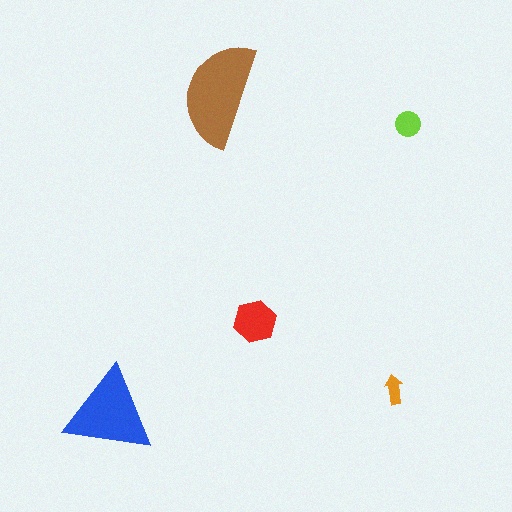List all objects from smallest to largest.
The orange arrow, the lime circle, the red hexagon, the blue triangle, the brown semicircle.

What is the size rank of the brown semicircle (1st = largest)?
1st.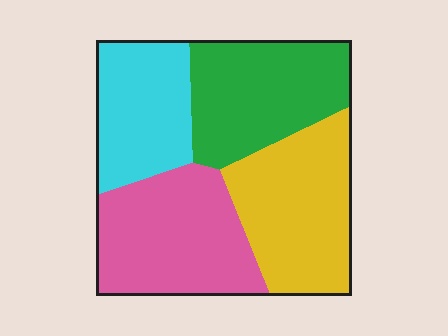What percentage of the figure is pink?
Pink takes up between a sixth and a third of the figure.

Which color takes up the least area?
Cyan, at roughly 20%.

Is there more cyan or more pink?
Pink.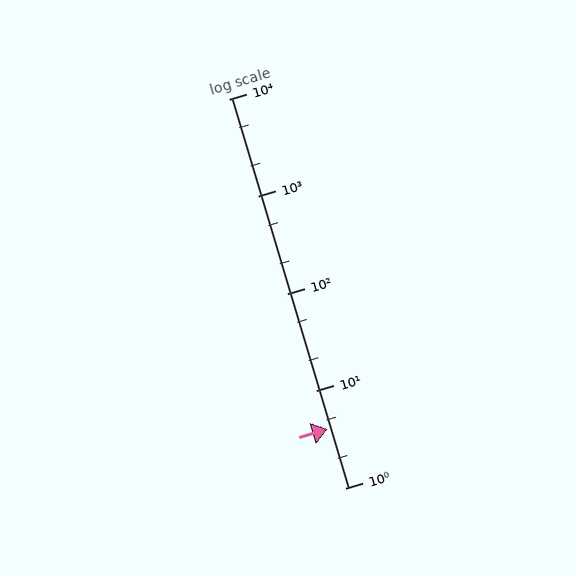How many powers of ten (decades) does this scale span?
The scale spans 4 decades, from 1 to 10000.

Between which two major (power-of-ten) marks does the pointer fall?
The pointer is between 1 and 10.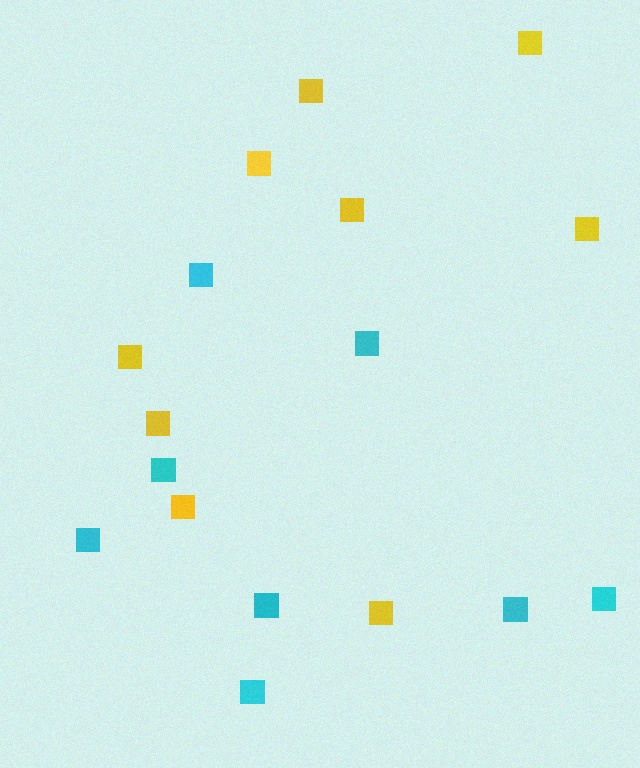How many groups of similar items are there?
There are 2 groups: one group of yellow squares (9) and one group of cyan squares (8).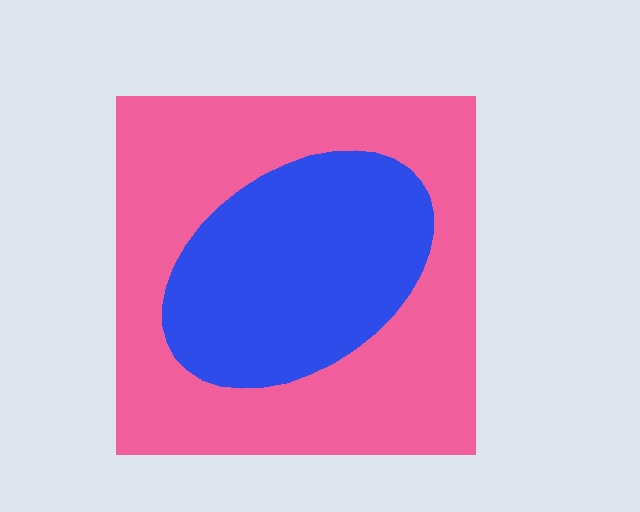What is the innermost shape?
The blue ellipse.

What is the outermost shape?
The pink square.